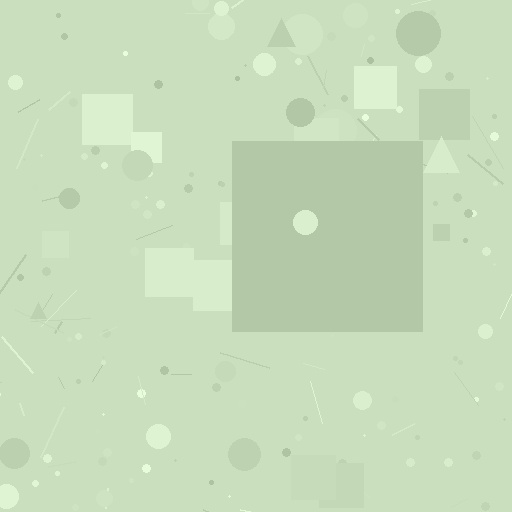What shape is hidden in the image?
A square is hidden in the image.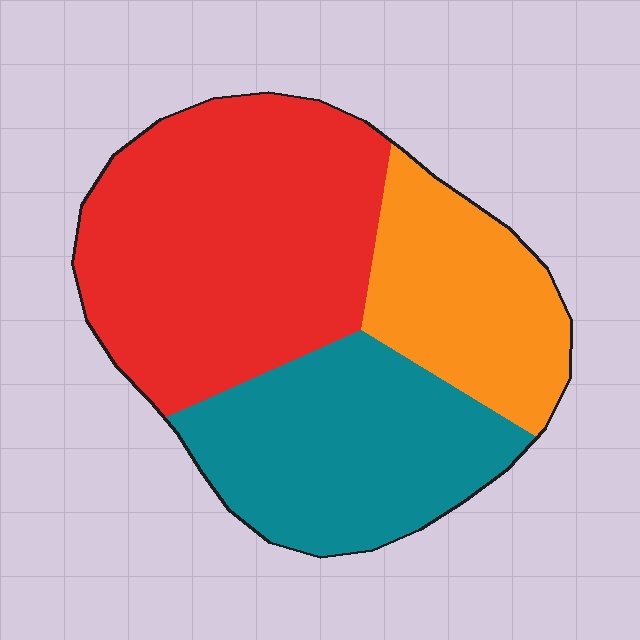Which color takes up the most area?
Red, at roughly 45%.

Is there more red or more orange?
Red.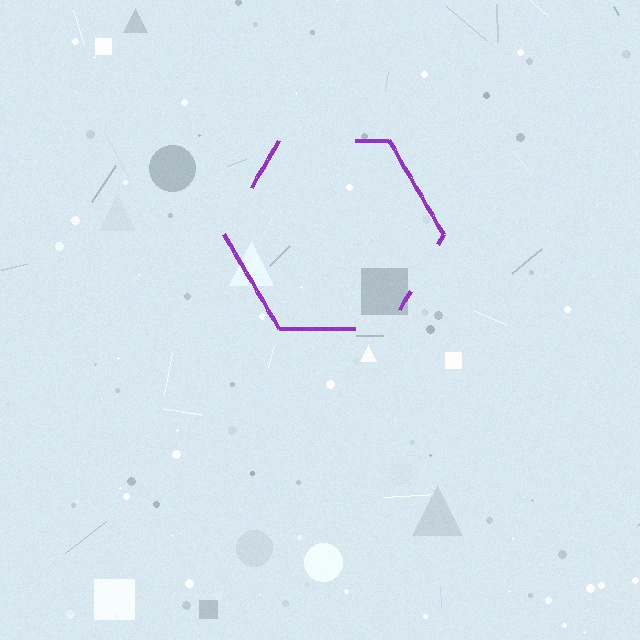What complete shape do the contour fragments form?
The contour fragments form a hexagon.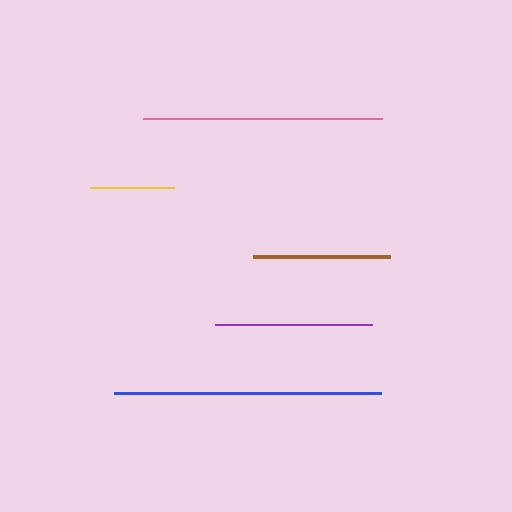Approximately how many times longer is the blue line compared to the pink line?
The blue line is approximately 1.1 times the length of the pink line.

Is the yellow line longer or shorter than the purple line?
The purple line is longer than the yellow line.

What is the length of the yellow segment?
The yellow segment is approximately 83 pixels long.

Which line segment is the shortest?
The yellow line is the shortest at approximately 83 pixels.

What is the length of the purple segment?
The purple segment is approximately 157 pixels long.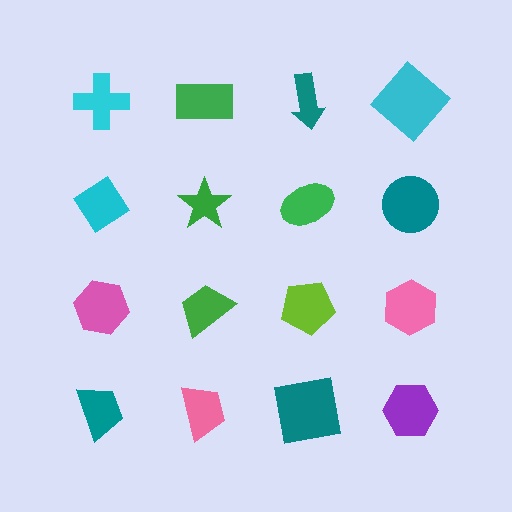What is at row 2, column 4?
A teal circle.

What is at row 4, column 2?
A pink trapezoid.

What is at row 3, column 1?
A pink hexagon.